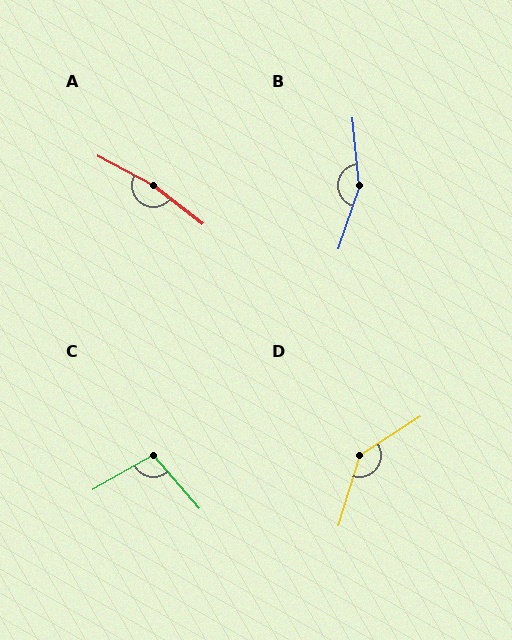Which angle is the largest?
A, at approximately 170 degrees.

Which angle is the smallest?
C, at approximately 101 degrees.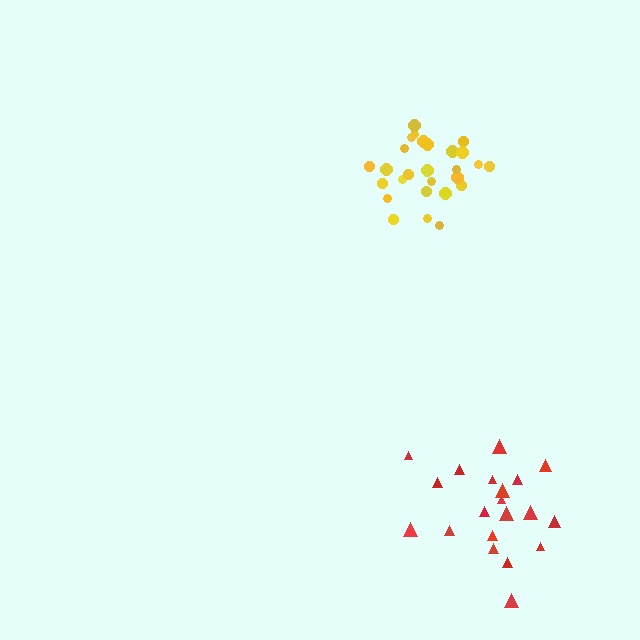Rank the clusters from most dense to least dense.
yellow, red.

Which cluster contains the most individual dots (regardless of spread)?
Yellow (27).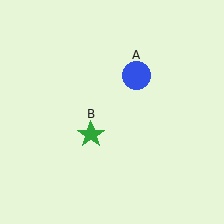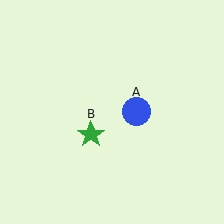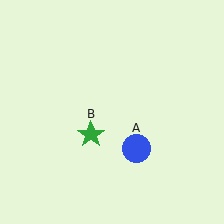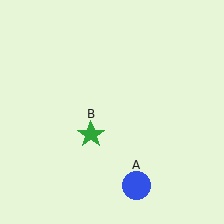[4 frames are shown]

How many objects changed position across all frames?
1 object changed position: blue circle (object A).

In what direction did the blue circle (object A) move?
The blue circle (object A) moved down.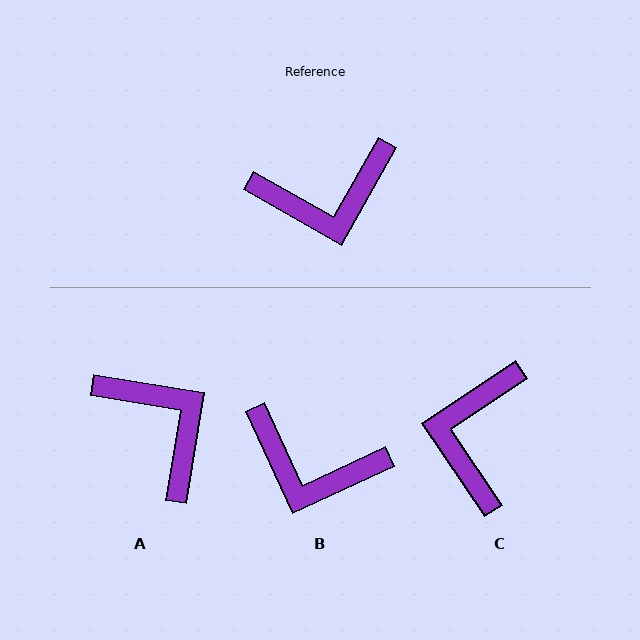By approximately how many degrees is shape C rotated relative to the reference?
Approximately 117 degrees clockwise.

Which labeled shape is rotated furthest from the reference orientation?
C, about 117 degrees away.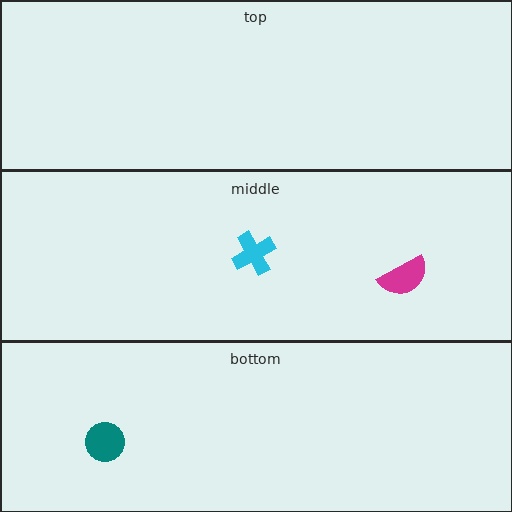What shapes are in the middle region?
The cyan cross, the magenta semicircle.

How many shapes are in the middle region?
2.